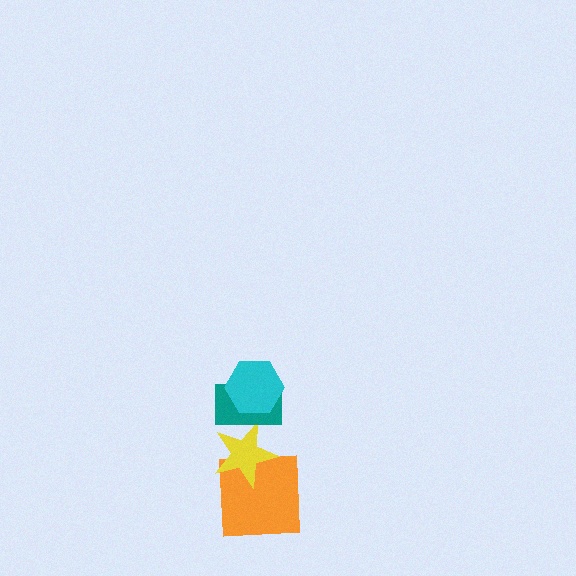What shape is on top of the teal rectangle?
The cyan hexagon is on top of the teal rectangle.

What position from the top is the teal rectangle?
The teal rectangle is 2nd from the top.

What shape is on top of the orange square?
The yellow star is on top of the orange square.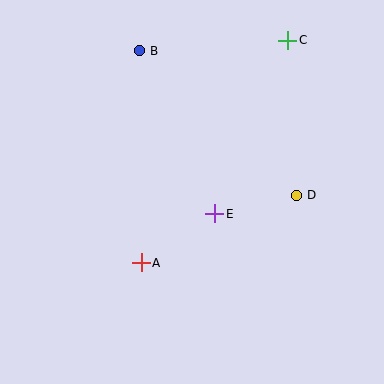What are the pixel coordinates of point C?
Point C is at (288, 40).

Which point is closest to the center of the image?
Point E at (215, 214) is closest to the center.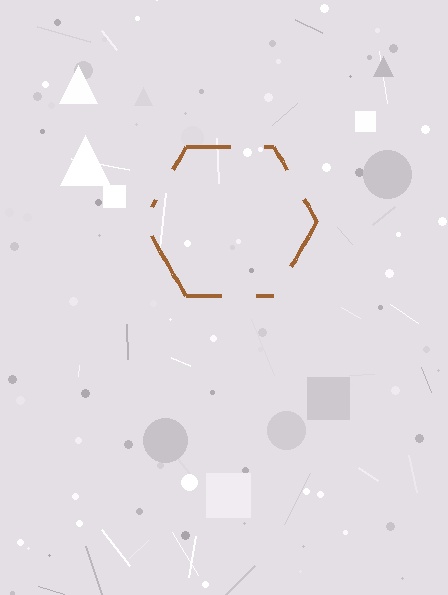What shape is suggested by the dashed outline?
The dashed outline suggests a hexagon.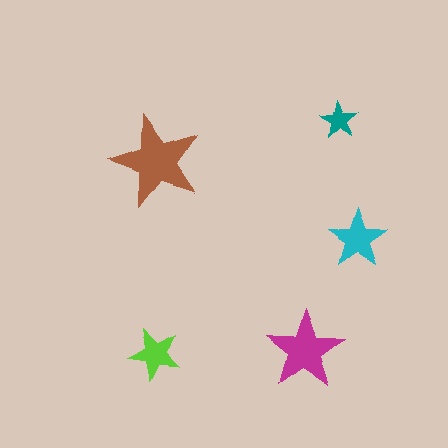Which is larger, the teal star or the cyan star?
The cyan one.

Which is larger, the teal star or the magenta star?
The magenta one.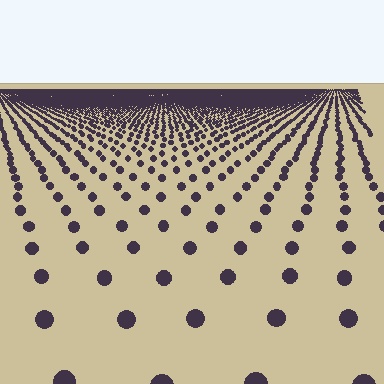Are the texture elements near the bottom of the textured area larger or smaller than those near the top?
Larger. Near the bottom, elements are closer to the viewer and appear at a bigger on-screen size.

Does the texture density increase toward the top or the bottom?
Density increases toward the top.